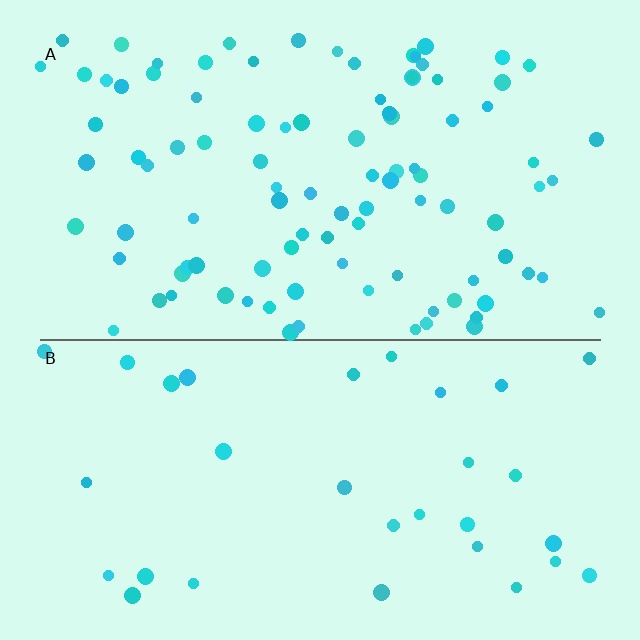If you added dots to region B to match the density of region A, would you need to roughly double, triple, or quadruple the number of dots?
Approximately triple.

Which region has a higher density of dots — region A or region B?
A (the top).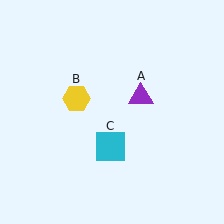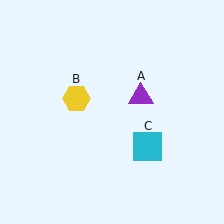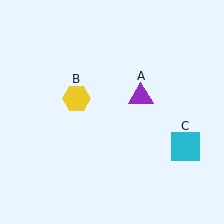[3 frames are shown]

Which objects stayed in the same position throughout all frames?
Purple triangle (object A) and yellow hexagon (object B) remained stationary.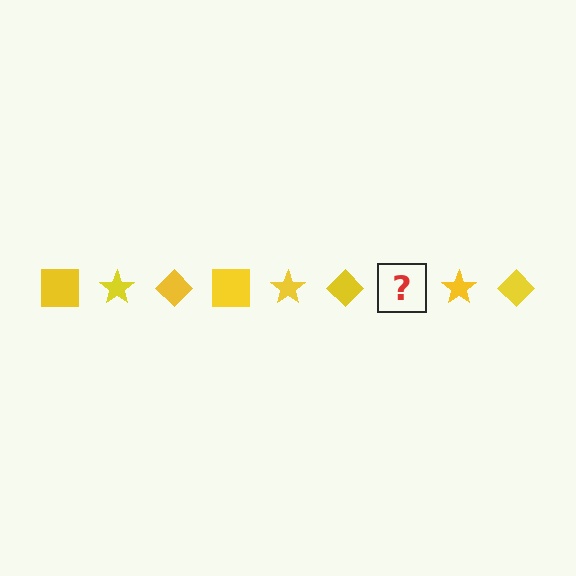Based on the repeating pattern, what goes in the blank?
The blank should be a yellow square.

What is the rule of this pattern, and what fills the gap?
The rule is that the pattern cycles through square, star, diamond shapes in yellow. The gap should be filled with a yellow square.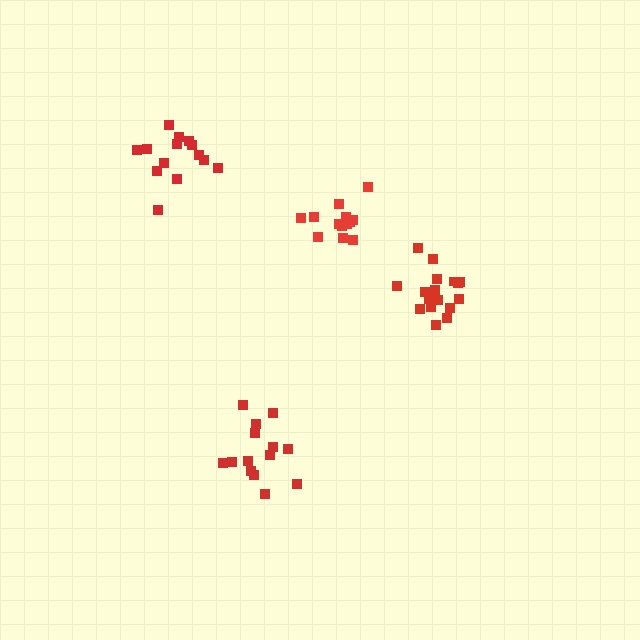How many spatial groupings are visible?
There are 4 spatial groupings.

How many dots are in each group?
Group 1: 14 dots, Group 2: 13 dots, Group 3: 14 dots, Group 4: 17 dots (58 total).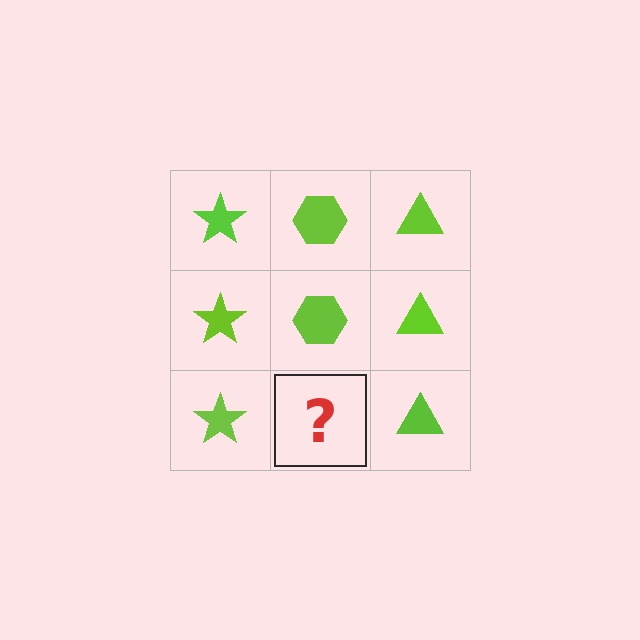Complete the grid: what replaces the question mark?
The question mark should be replaced with a lime hexagon.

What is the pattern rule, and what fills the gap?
The rule is that each column has a consistent shape. The gap should be filled with a lime hexagon.